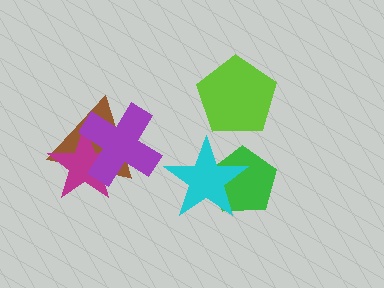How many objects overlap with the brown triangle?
2 objects overlap with the brown triangle.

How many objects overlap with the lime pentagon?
0 objects overlap with the lime pentagon.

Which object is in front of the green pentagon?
The cyan star is in front of the green pentagon.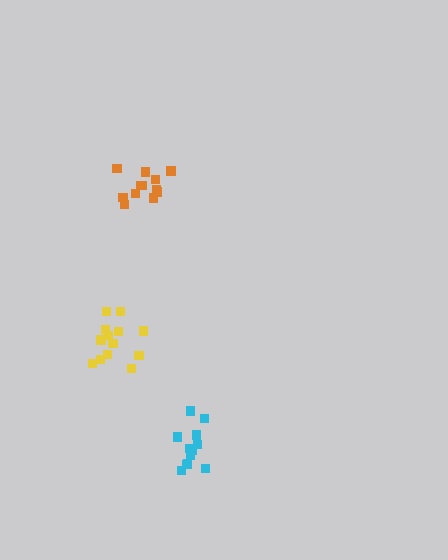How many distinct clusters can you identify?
There are 3 distinct clusters.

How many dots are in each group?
Group 1: 13 dots, Group 2: 12 dots, Group 3: 12 dots (37 total).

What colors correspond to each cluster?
The clusters are colored: yellow, orange, cyan.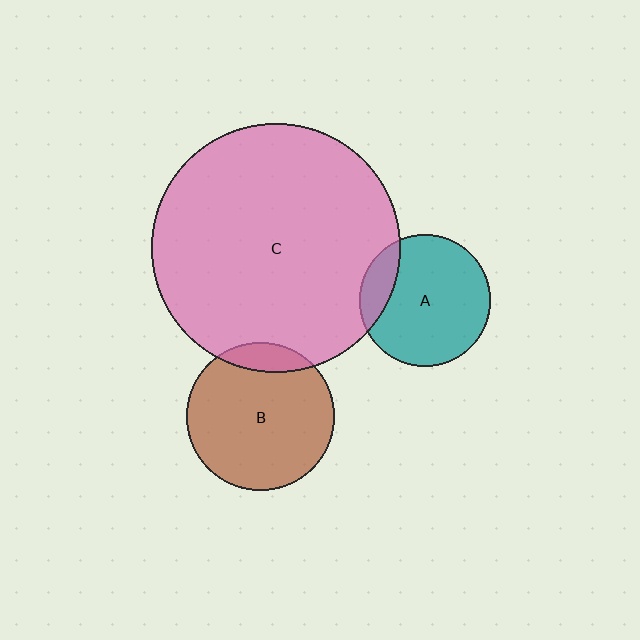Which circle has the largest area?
Circle C (pink).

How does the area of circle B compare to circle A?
Approximately 1.3 times.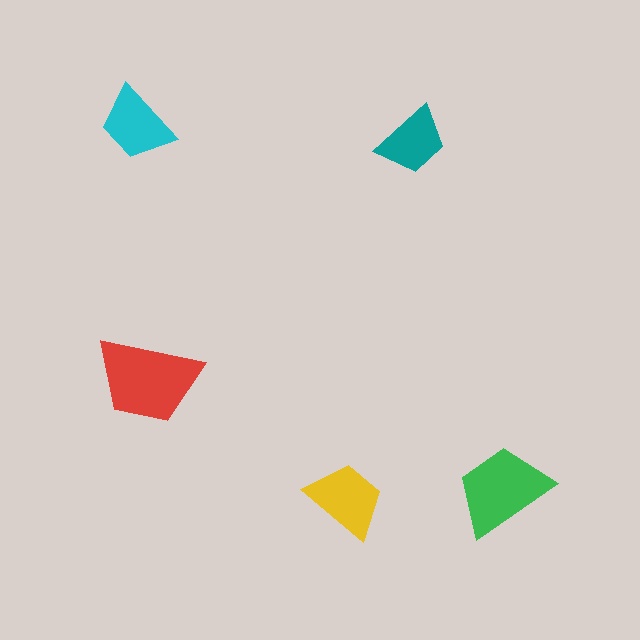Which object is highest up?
The cyan trapezoid is topmost.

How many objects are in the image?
There are 5 objects in the image.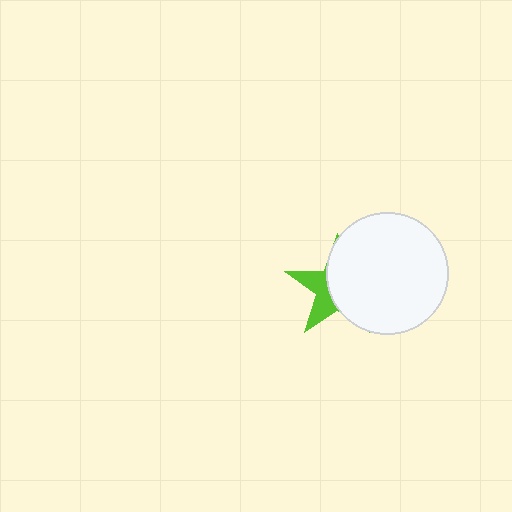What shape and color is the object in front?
The object in front is a white circle.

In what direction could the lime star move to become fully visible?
The lime star could move left. That would shift it out from behind the white circle entirely.